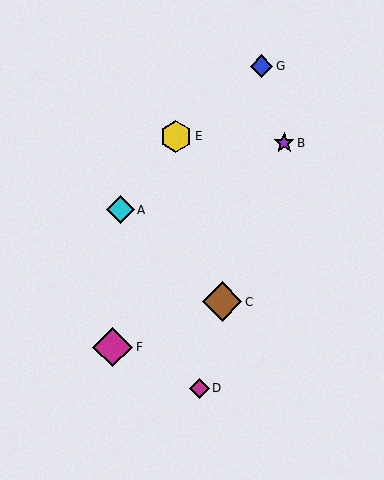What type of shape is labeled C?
Shape C is a brown diamond.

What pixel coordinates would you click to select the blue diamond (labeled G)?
Click at (262, 66) to select the blue diamond G.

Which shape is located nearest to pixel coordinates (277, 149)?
The purple star (labeled B) at (284, 143) is nearest to that location.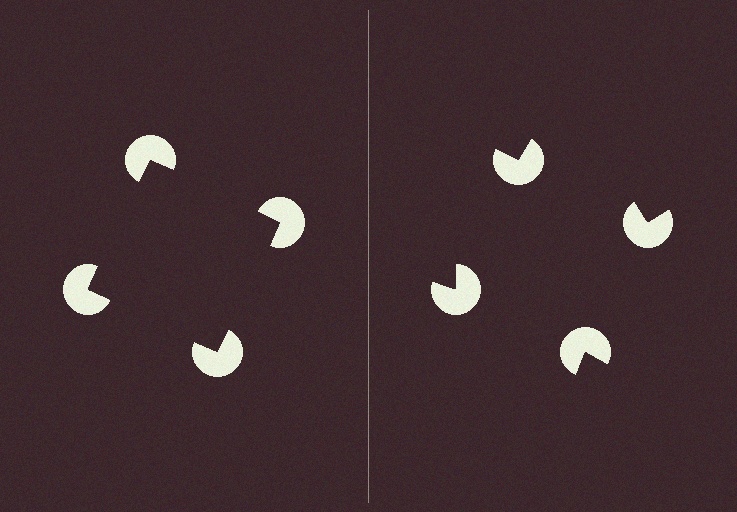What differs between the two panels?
The pac-man discs are positioned identically on both sides; only the wedge orientations differ. On the left they align to a square; on the right they are misaligned.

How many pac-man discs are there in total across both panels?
8 — 4 on each side.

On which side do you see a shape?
An illusory square appears on the left side. On the right side the wedge cuts are rotated, so no coherent shape forms.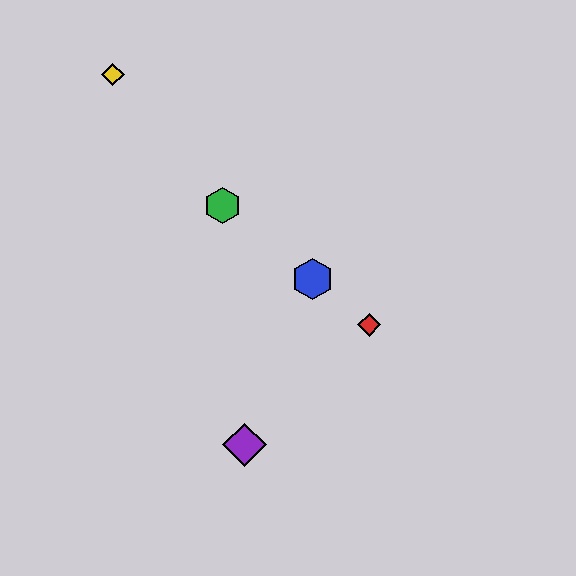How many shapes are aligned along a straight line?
3 shapes (the red diamond, the blue hexagon, the green hexagon) are aligned along a straight line.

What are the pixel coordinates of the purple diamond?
The purple diamond is at (245, 445).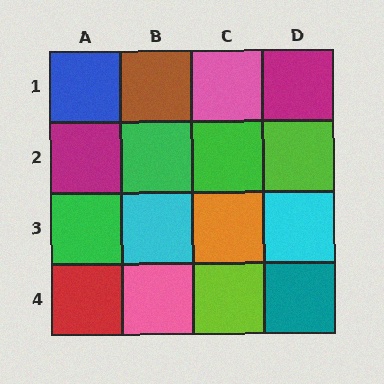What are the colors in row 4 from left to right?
Red, pink, lime, teal.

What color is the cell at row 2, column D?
Lime.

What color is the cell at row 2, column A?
Magenta.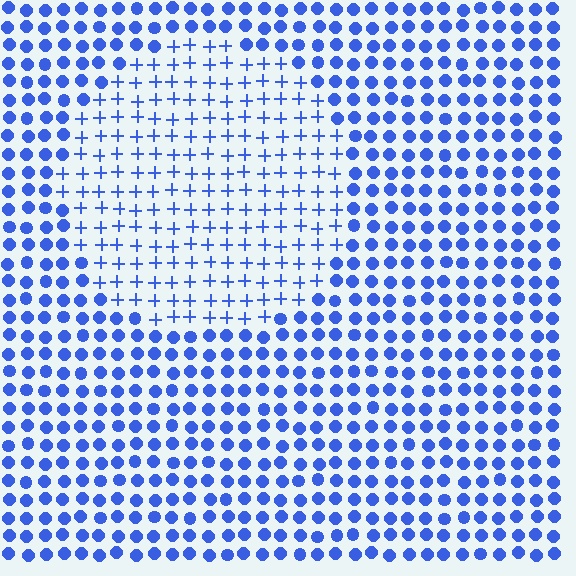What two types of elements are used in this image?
The image uses plus signs inside the circle region and circles outside it.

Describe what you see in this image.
The image is filled with small blue elements arranged in a uniform grid. A circle-shaped region contains plus signs, while the surrounding area contains circles. The boundary is defined purely by the change in element shape.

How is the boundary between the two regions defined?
The boundary is defined by a change in element shape: plus signs inside vs. circles outside. All elements share the same color and spacing.